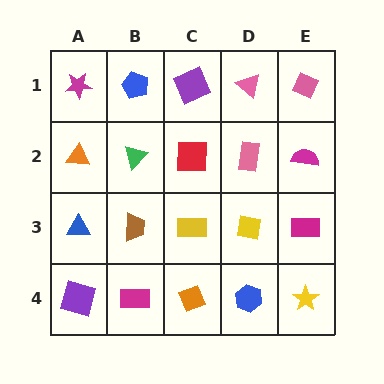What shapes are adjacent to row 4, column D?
A yellow square (row 3, column D), an orange diamond (row 4, column C), a yellow star (row 4, column E).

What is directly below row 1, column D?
A pink rectangle.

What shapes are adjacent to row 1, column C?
A red square (row 2, column C), a blue pentagon (row 1, column B), a pink triangle (row 1, column D).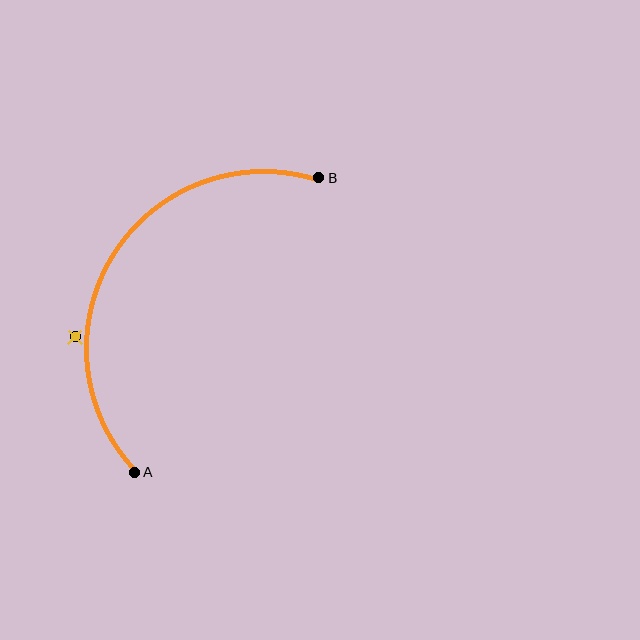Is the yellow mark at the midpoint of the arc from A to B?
No — the yellow mark does not lie on the arc at all. It sits slightly outside the curve.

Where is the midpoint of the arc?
The arc midpoint is the point on the curve farthest from the straight line joining A and B. It sits to the left of that line.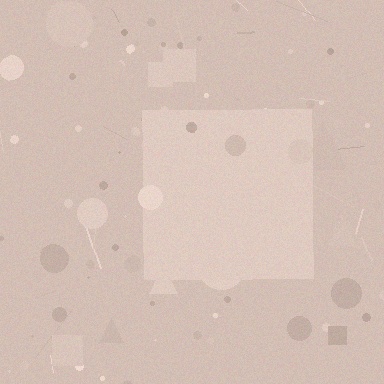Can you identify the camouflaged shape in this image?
The camouflaged shape is a square.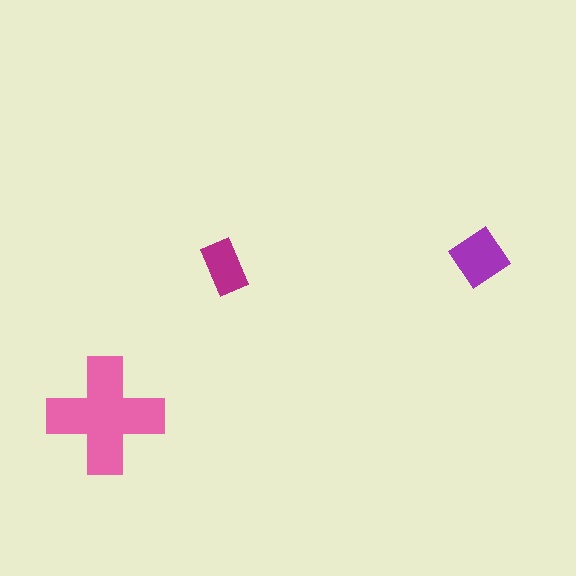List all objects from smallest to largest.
The magenta rectangle, the purple diamond, the pink cross.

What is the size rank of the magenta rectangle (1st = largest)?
3rd.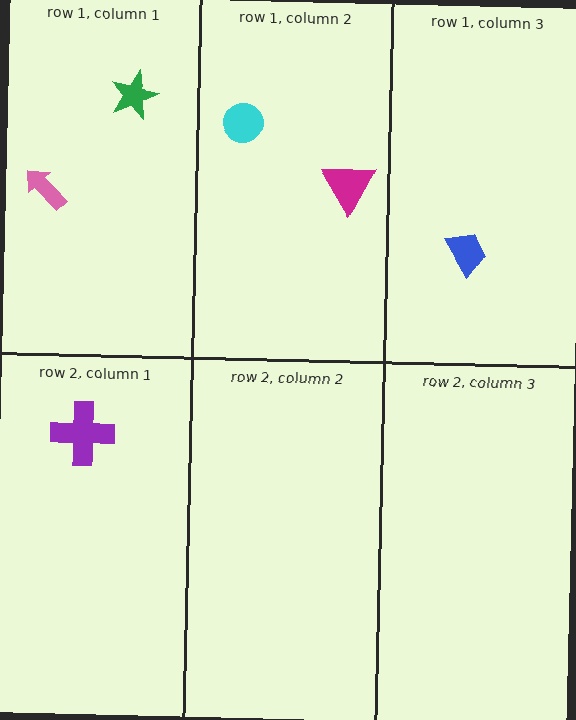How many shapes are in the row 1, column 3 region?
1.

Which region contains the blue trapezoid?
The row 1, column 3 region.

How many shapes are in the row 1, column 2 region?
2.